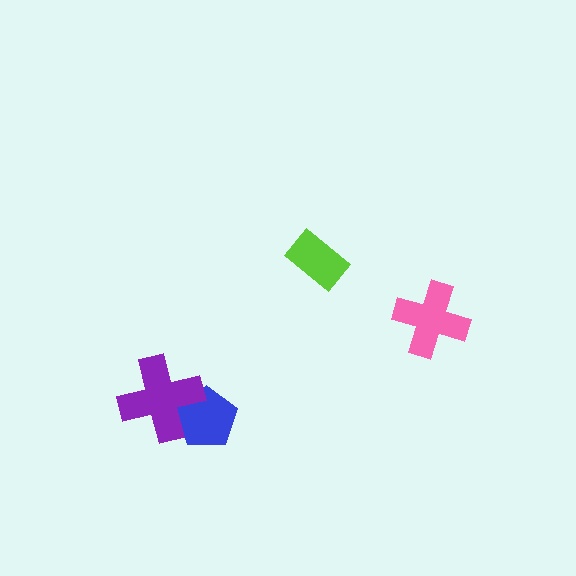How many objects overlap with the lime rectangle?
0 objects overlap with the lime rectangle.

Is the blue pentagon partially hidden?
Yes, it is partially covered by another shape.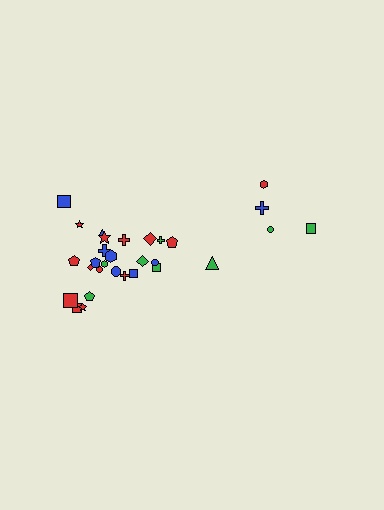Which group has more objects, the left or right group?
The left group.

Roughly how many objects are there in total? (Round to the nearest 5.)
Roughly 30 objects in total.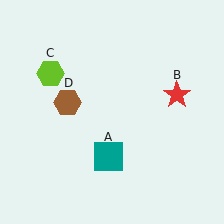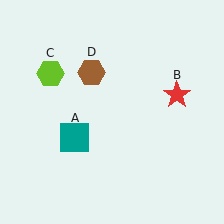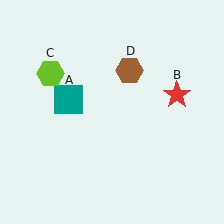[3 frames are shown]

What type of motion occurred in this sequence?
The teal square (object A), brown hexagon (object D) rotated clockwise around the center of the scene.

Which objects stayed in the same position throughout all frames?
Red star (object B) and lime hexagon (object C) remained stationary.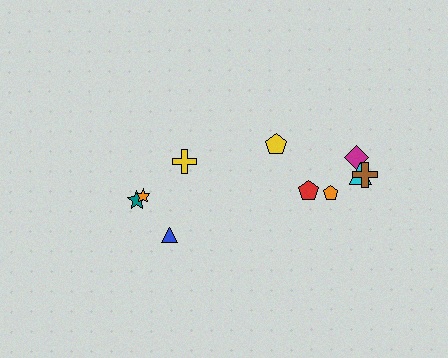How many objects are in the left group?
There are 4 objects.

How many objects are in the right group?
There are 6 objects.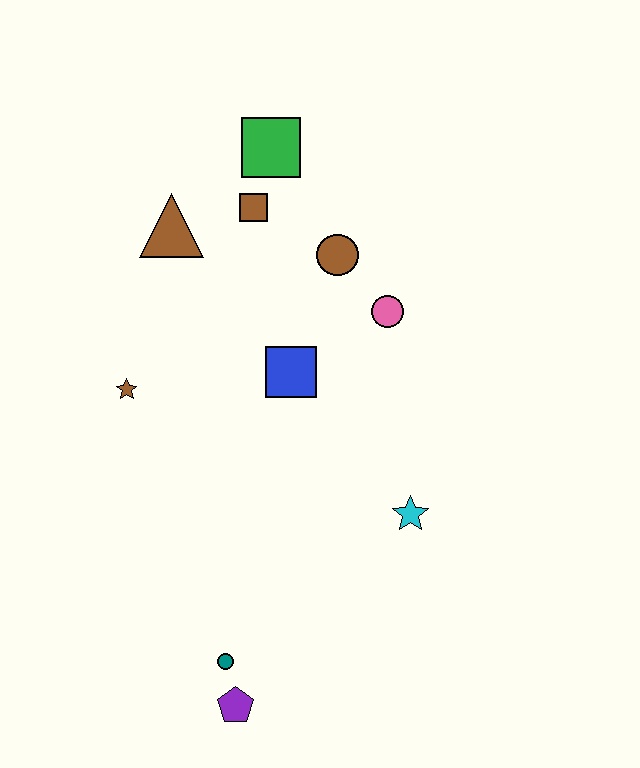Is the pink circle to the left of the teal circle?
No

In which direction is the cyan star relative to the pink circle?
The cyan star is below the pink circle.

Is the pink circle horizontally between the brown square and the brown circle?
No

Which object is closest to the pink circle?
The brown circle is closest to the pink circle.